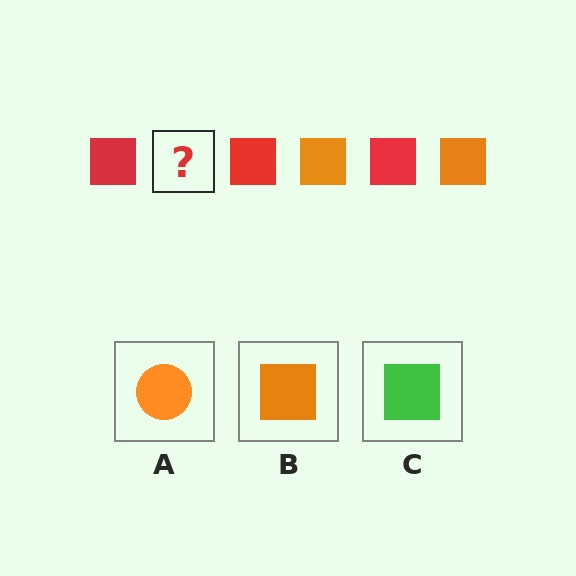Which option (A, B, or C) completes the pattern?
B.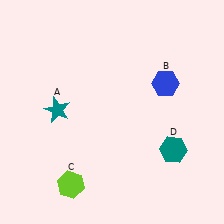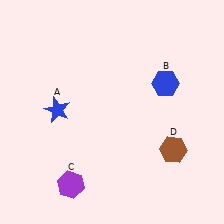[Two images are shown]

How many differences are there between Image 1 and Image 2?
There are 3 differences between the two images.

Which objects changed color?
A changed from teal to blue. C changed from lime to purple. D changed from teal to brown.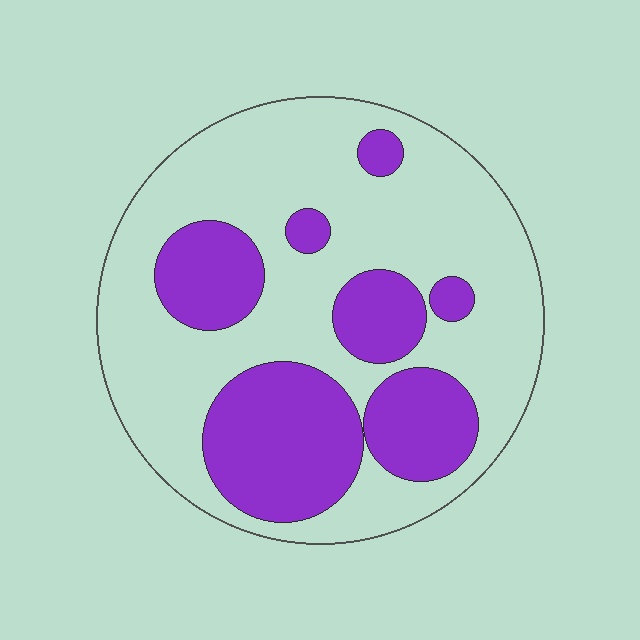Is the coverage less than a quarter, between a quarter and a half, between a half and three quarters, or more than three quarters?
Between a quarter and a half.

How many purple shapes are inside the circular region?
7.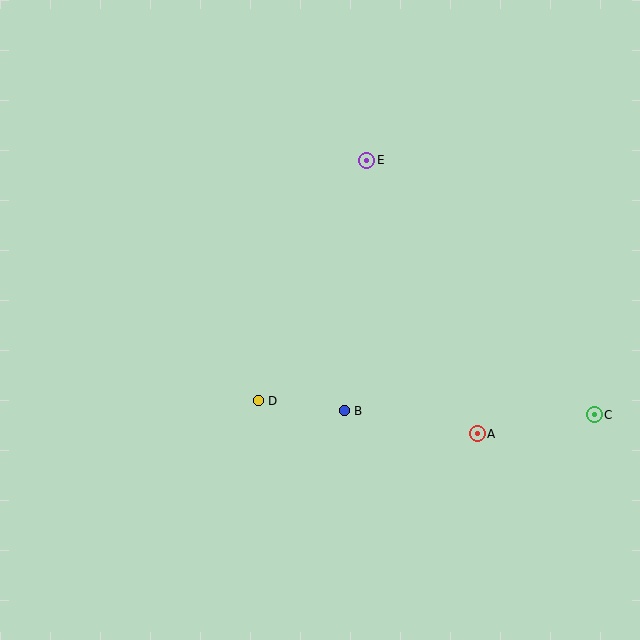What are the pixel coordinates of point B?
Point B is at (344, 411).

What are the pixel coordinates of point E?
Point E is at (367, 160).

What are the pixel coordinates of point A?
Point A is at (477, 434).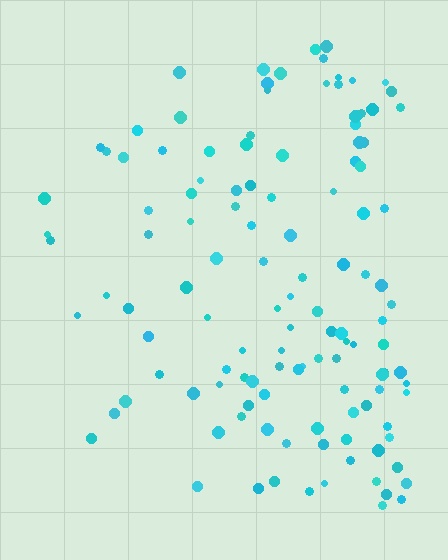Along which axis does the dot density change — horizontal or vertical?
Horizontal.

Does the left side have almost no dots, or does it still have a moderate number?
Still a moderate number, just noticeably fewer than the right.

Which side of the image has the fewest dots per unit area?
The left.